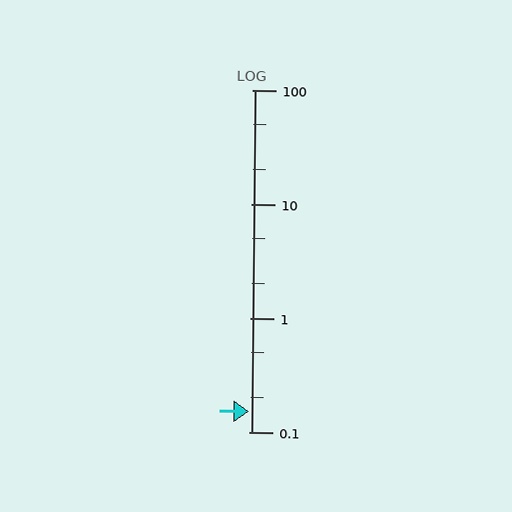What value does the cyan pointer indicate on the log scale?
The pointer indicates approximately 0.15.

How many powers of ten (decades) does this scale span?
The scale spans 3 decades, from 0.1 to 100.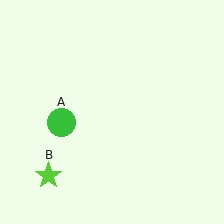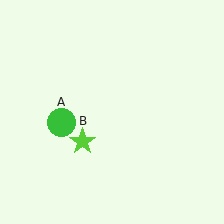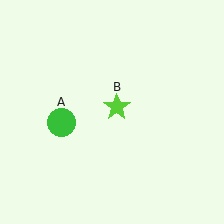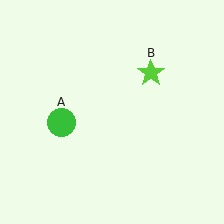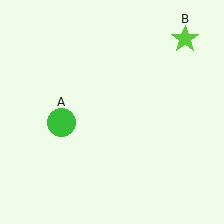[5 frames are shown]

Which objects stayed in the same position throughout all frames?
Green circle (object A) remained stationary.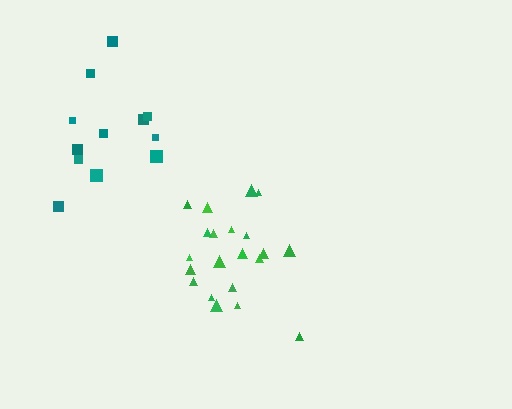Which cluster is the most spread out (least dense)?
Teal.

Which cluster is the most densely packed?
Green.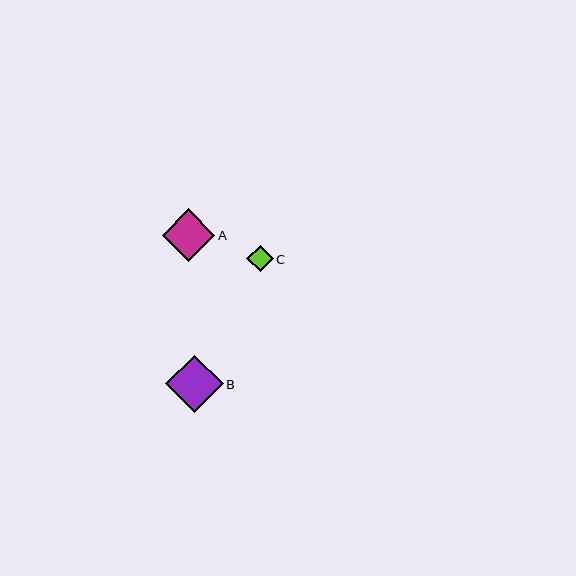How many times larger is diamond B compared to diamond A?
Diamond B is approximately 1.1 times the size of diamond A.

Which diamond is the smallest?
Diamond C is the smallest with a size of approximately 26 pixels.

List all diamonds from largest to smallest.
From largest to smallest: B, A, C.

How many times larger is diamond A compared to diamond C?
Diamond A is approximately 2.0 times the size of diamond C.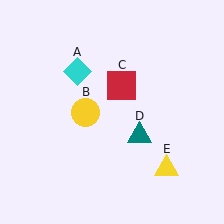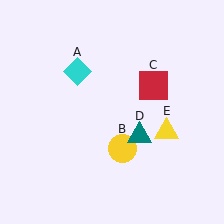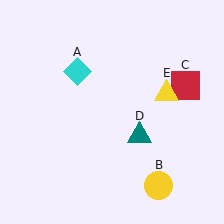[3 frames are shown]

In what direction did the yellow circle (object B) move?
The yellow circle (object B) moved down and to the right.